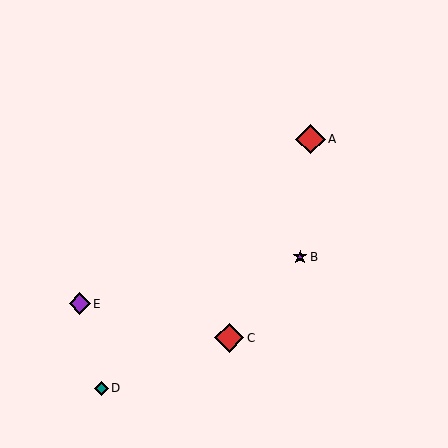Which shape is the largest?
The red diamond (labeled A) is the largest.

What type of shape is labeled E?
Shape E is a purple diamond.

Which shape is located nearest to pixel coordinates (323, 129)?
The red diamond (labeled A) at (310, 139) is nearest to that location.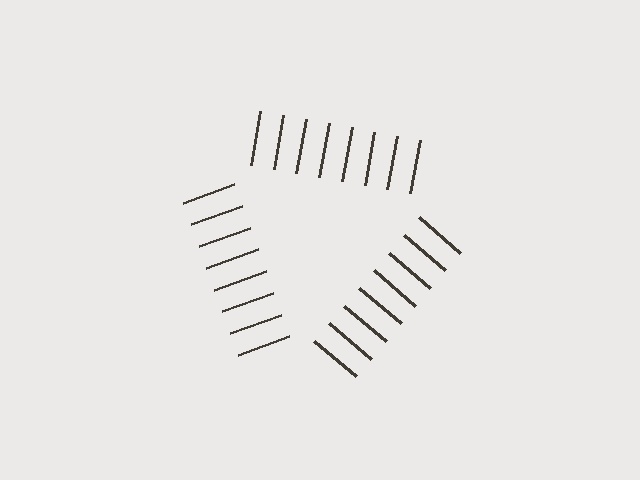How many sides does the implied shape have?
3 sides — the line-ends trace a triangle.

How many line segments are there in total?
24 — 8 along each of the 3 edges.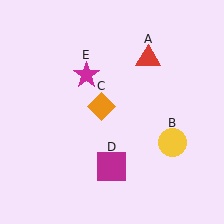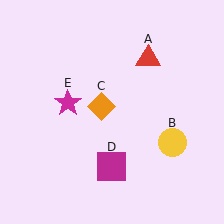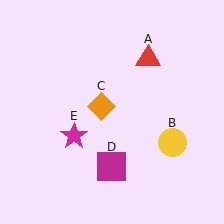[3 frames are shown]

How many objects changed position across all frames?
1 object changed position: magenta star (object E).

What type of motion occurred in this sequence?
The magenta star (object E) rotated counterclockwise around the center of the scene.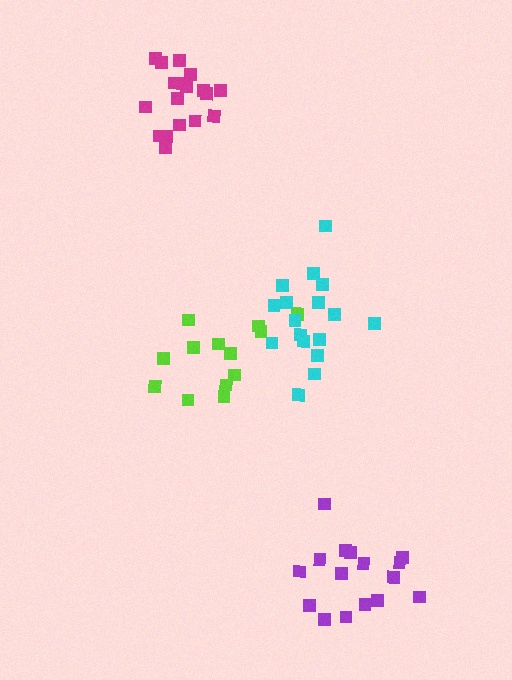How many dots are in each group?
Group 1: 13 dots, Group 2: 18 dots, Group 3: 17 dots, Group 4: 16 dots (64 total).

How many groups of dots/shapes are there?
There are 4 groups.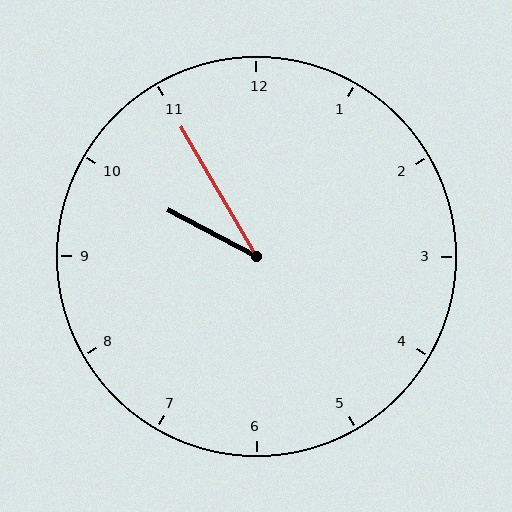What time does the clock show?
9:55.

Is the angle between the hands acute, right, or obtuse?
It is acute.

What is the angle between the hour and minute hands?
Approximately 32 degrees.